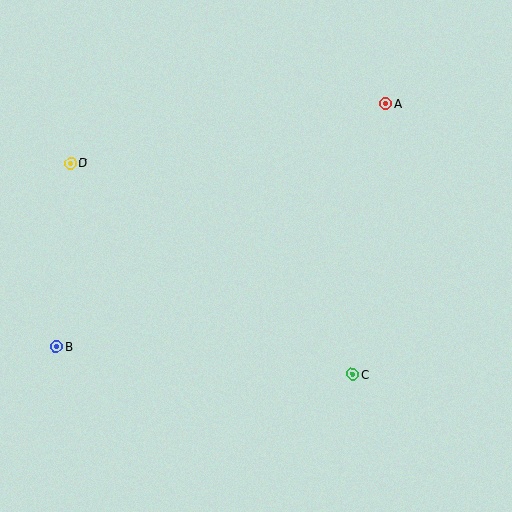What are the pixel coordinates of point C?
Point C is at (353, 374).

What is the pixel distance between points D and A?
The distance between D and A is 321 pixels.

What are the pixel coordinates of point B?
Point B is at (56, 347).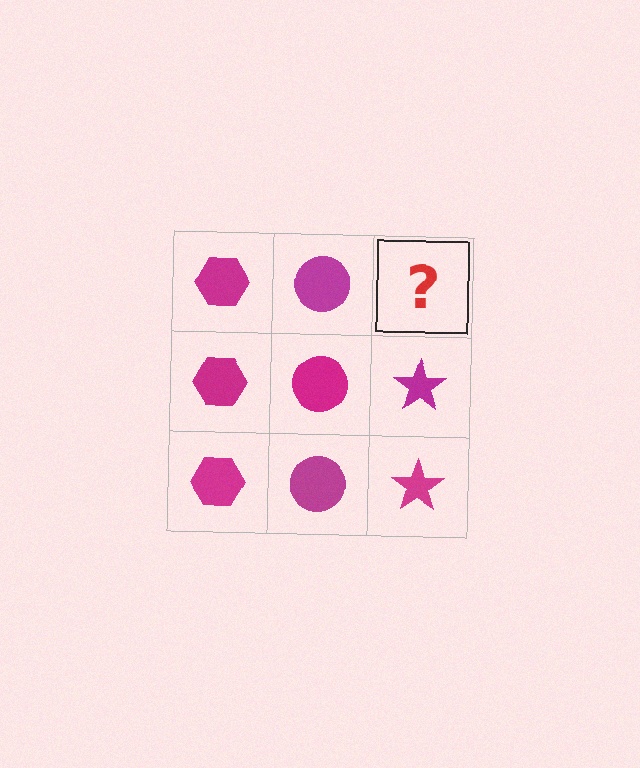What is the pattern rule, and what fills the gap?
The rule is that each column has a consistent shape. The gap should be filled with a magenta star.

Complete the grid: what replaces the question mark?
The question mark should be replaced with a magenta star.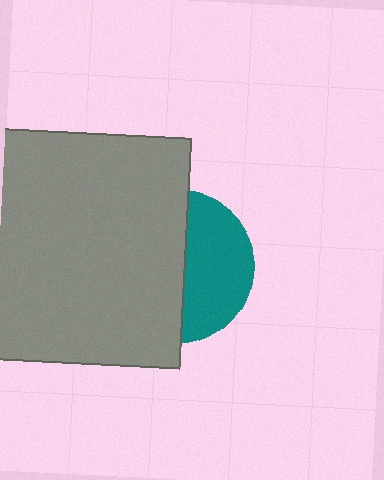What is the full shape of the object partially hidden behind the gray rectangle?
The partially hidden object is a teal circle.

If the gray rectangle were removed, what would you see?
You would see the complete teal circle.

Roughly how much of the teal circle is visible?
A small part of it is visible (roughly 43%).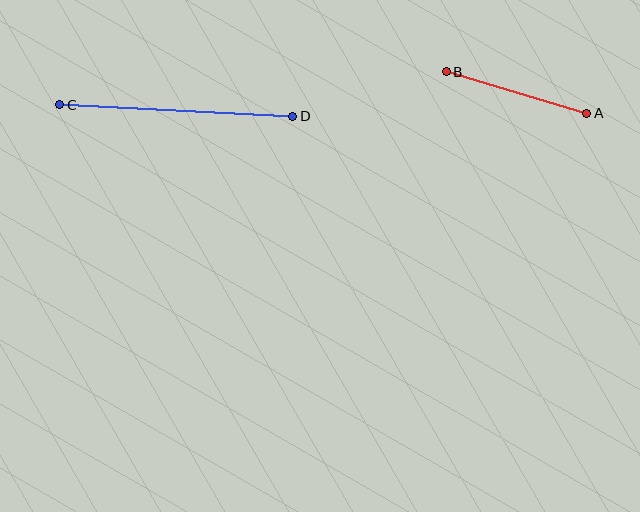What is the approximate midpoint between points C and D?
The midpoint is at approximately (176, 110) pixels.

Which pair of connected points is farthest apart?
Points C and D are farthest apart.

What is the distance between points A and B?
The distance is approximately 146 pixels.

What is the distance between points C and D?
The distance is approximately 233 pixels.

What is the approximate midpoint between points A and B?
The midpoint is at approximately (517, 92) pixels.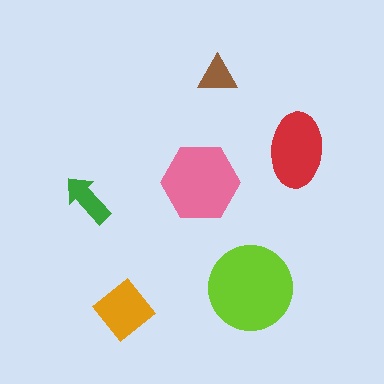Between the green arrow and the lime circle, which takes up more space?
The lime circle.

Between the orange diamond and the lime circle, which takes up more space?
The lime circle.